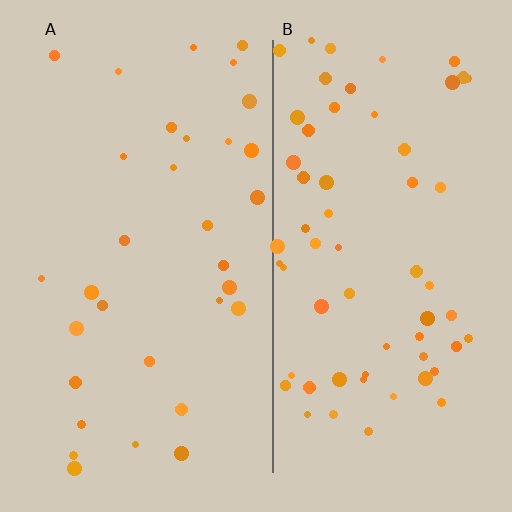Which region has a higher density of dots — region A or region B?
B (the right).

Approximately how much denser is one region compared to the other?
Approximately 1.9× — region B over region A.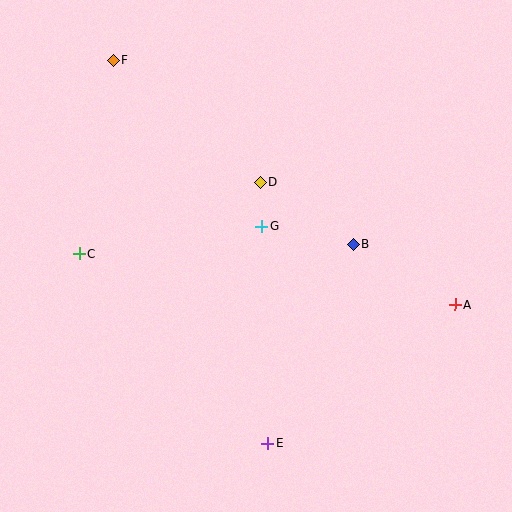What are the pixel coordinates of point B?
Point B is at (353, 244).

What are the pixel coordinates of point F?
Point F is at (113, 60).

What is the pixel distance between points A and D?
The distance between A and D is 230 pixels.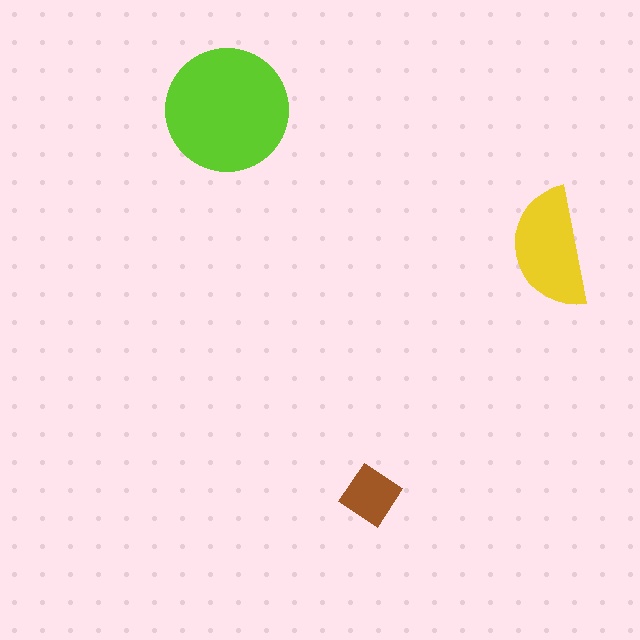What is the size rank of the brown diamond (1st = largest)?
3rd.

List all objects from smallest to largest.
The brown diamond, the yellow semicircle, the lime circle.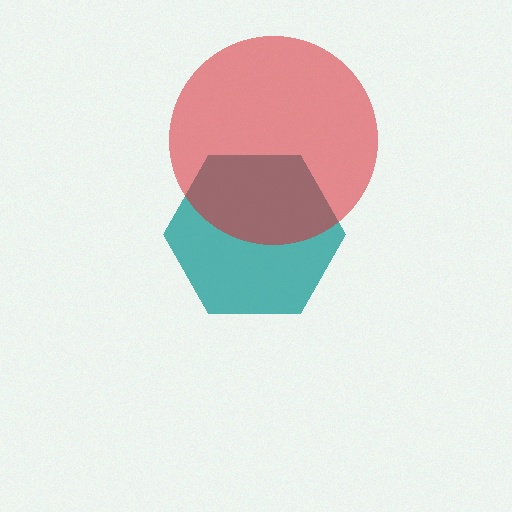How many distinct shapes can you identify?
There are 2 distinct shapes: a teal hexagon, a red circle.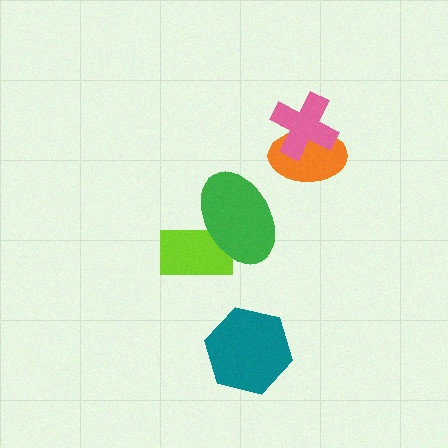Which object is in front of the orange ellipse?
The pink cross is in front of the orange ellipse.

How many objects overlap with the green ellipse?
1 object overlaps with the green ellipse.